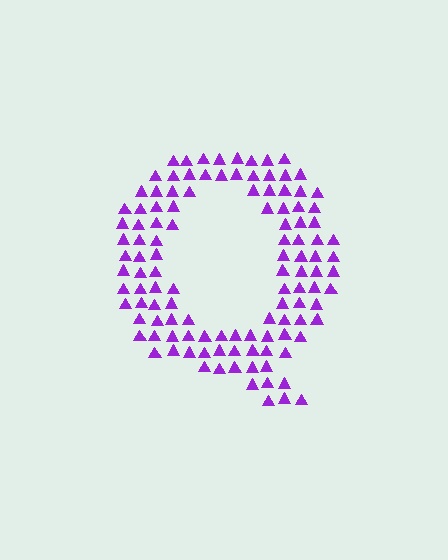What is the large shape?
The large shape is the letter Q.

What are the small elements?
The small elements are triangles.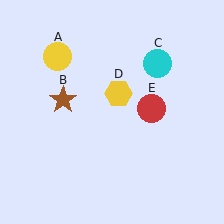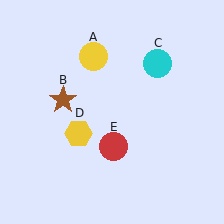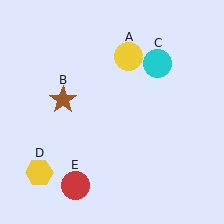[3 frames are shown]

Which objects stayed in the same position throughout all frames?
Brown star (object B) and cyan circle (object C) remained stationary.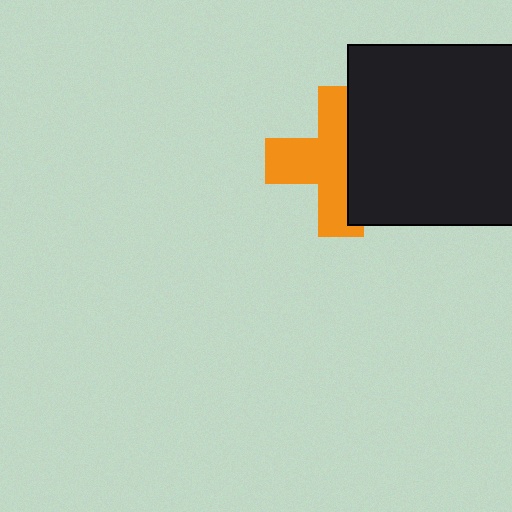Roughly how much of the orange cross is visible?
About half of it is visible (roughly 61%).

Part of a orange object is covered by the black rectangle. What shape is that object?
It is a cross.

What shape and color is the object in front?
The object in front is a black rectangle.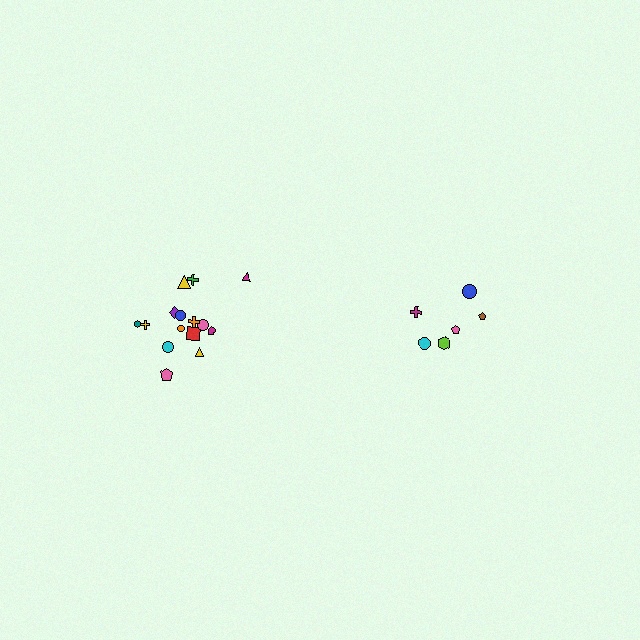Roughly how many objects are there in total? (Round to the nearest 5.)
Roughly 20 objects in total.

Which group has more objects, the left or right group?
The left group.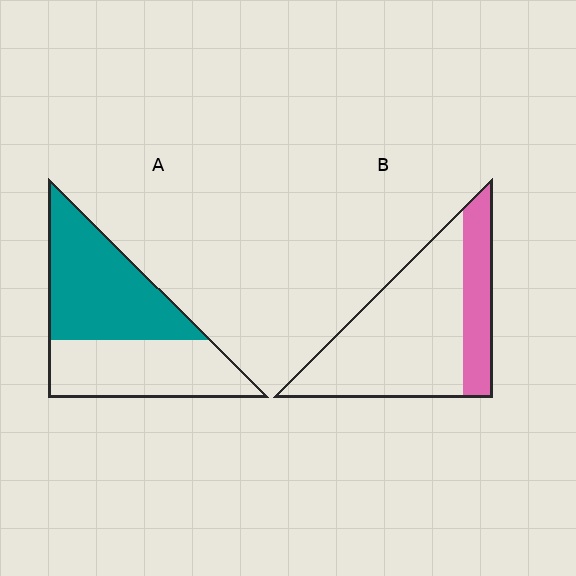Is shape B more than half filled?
No.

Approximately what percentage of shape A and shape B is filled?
A is approximately 55% and B is approximately 25%.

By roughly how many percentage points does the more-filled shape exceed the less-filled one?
By roughly 30 percentage points (A over B).